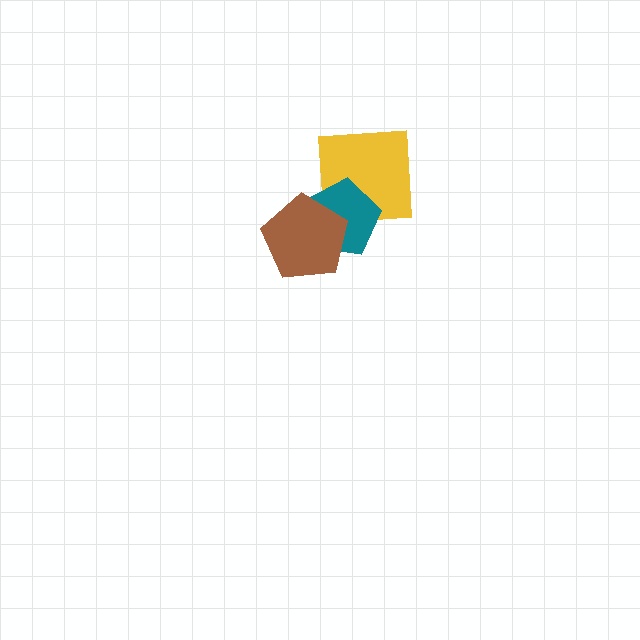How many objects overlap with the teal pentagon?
2 objects overlap with the teal pentagon.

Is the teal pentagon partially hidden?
Yes, it is partially covered by another shape.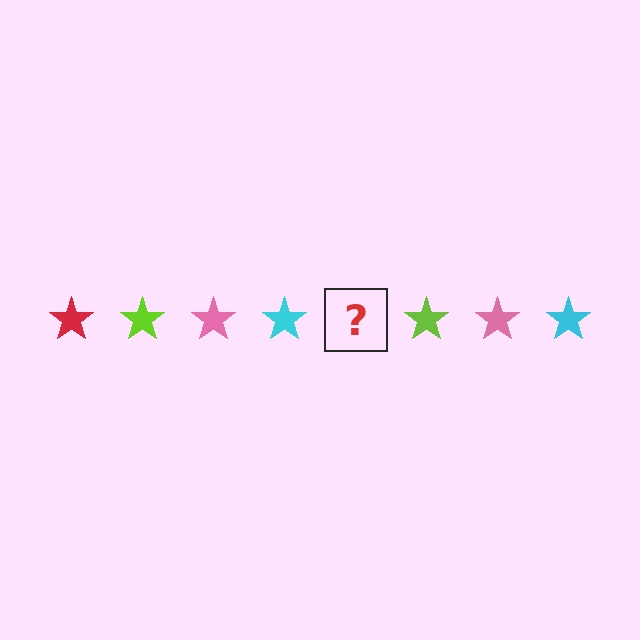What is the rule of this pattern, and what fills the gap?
The rule is that the pattern cycles through red, lime, pink, cyan stars. The gap should be filled with a red star.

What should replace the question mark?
The question mark should be replaced with a red star.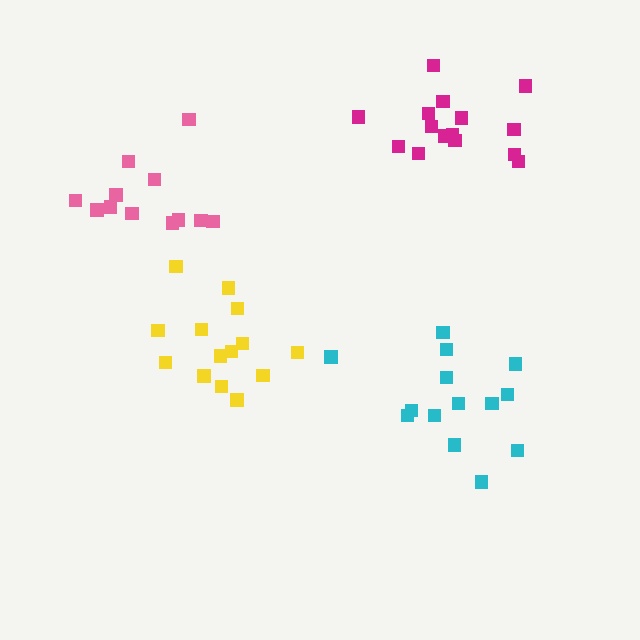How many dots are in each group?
Group 1: 14 dots, Group 2: 14 dots, Group 3: 15 dots, Group 4: 12 dots (55 total).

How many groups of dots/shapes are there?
There are 4 groups.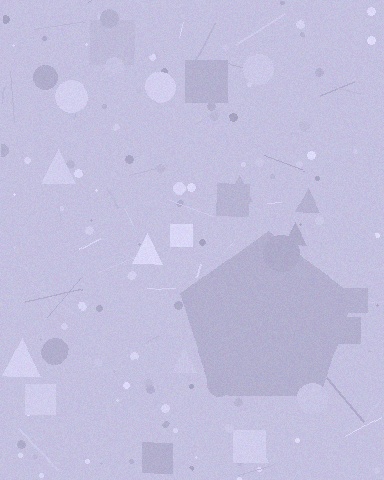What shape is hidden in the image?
A pentagon is hidden in the image.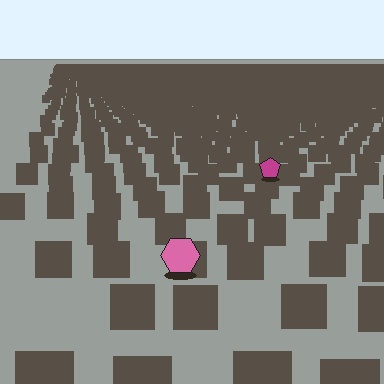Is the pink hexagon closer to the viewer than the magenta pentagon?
Yes. The pink hexagon is closer — you can tell from the texture gradient: the ground texture is coarser near it.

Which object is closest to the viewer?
The pink hexagon is closest. The texture marks near it are larger and more spread out.